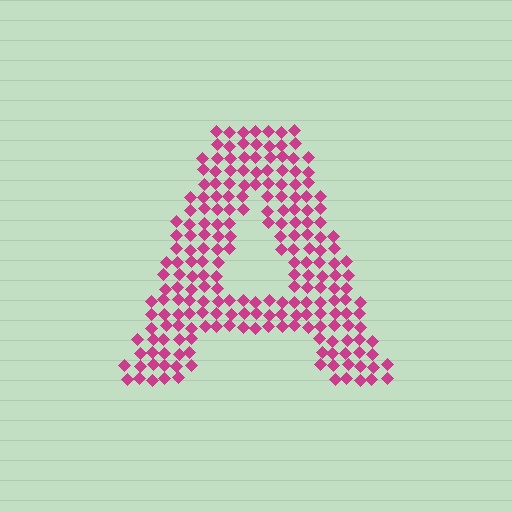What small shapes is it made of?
It is made of small diamonds.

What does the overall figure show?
The overall figure shows the letter A.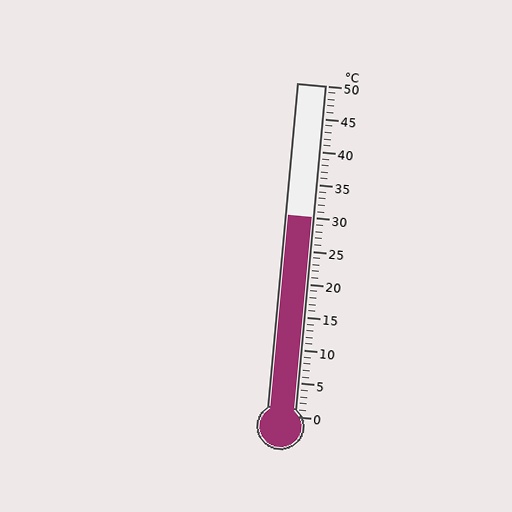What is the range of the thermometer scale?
The thermometer scale ranges from 0°C to 50°C.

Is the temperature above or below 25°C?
The temperature is above 25°C.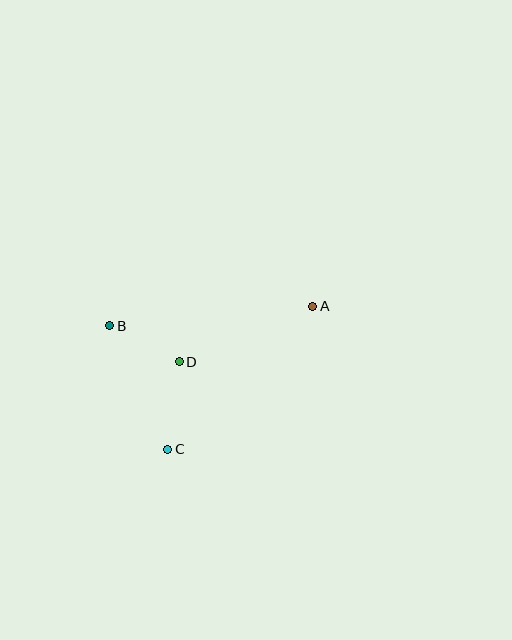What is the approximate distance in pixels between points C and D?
The distance between C and D is approximately 88 pixels.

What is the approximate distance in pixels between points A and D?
The distance between A and D is approximately 145 pixels.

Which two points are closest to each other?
Points B and D are closest to each other.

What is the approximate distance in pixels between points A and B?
The distance between A and B is approximately 204 pixels.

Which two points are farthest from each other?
Points A and C are farthest from each other.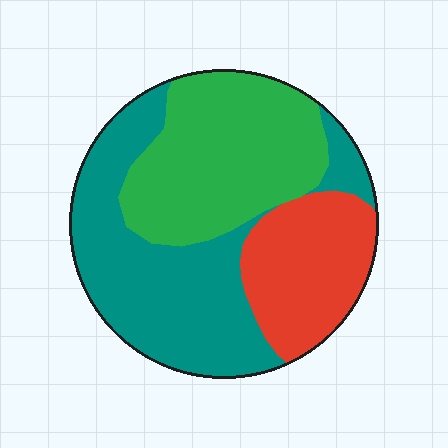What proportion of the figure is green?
Green covers roughly 35% of the figure.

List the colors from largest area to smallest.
From largest to smallest: teal, green, red.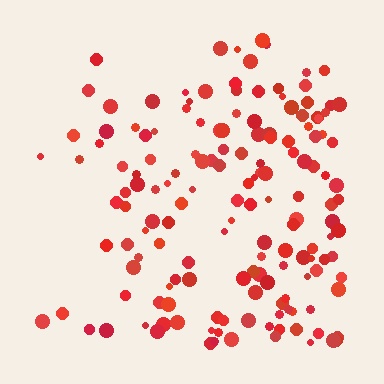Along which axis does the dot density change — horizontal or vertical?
Horizontal.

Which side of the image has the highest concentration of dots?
The right.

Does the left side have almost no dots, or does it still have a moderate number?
Still a moderate number, just noticeably fewer than the right.